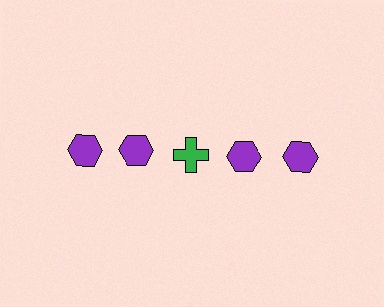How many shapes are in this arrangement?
There are 5 shapes arranged in a grid pattern.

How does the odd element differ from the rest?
It differs in both color (green instead of purple) and shape (cross instead of hexagon).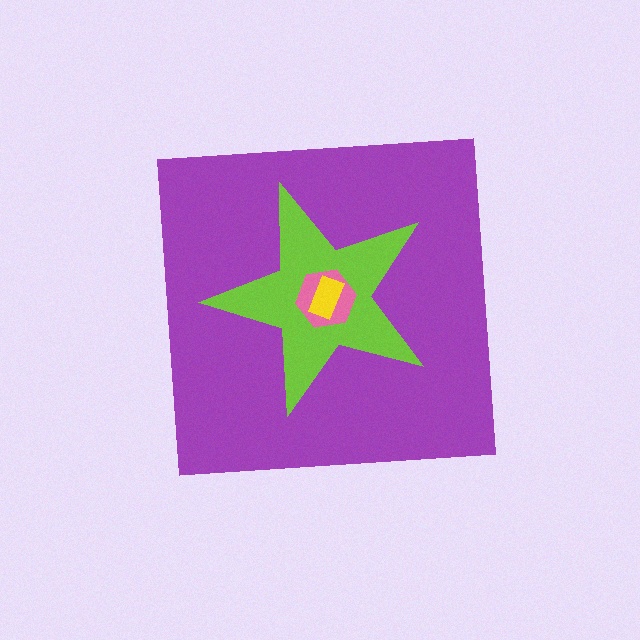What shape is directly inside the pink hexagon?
The yellow rectangle.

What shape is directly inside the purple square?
The lime star.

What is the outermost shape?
The purple square.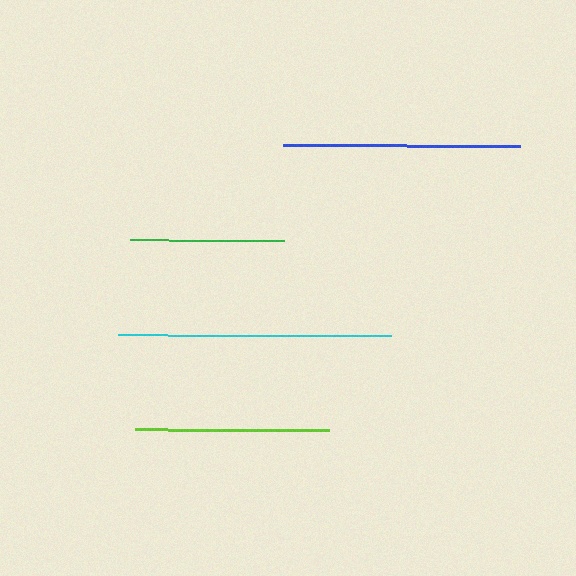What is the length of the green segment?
The green segment is approximately 154 pixels long.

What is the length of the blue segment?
The blue segment is approximately 236 pixels long.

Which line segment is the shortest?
The green line is the shortest at approximately 154 pixels.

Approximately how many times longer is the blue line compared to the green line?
The blue line is approximately 1.5 times the length of the green line.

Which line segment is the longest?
The cyan line is the longest at approximately 272 pixels.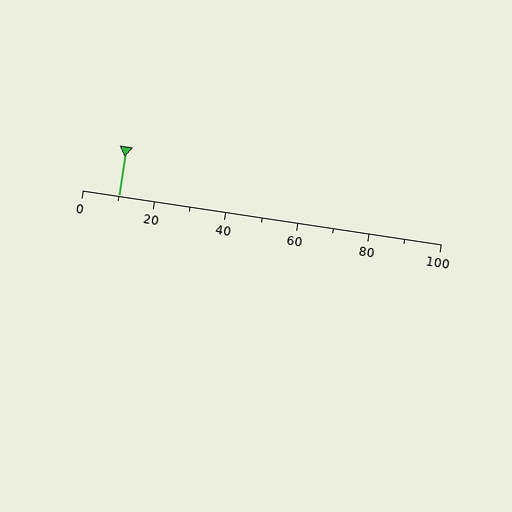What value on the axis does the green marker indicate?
The marker indicates approximately 10.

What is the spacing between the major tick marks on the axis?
The major ticks are spaced 20 apart.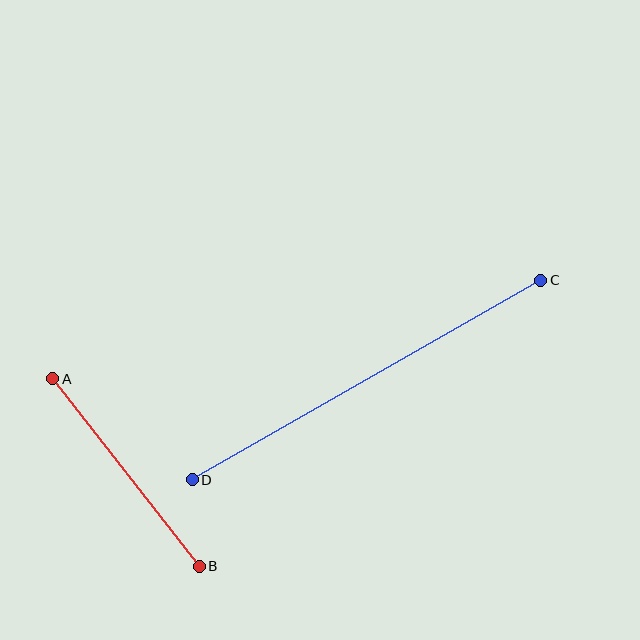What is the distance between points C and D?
The distance is approximately 402 pixels.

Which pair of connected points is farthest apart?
Points C and D are farthest apart.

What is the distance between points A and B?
The distance is approximately 238 pixels.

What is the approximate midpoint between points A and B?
The midpoint is at approximately (126, 472) pixels.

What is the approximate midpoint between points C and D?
The midpoint is at approximately (366, 380) pixels.